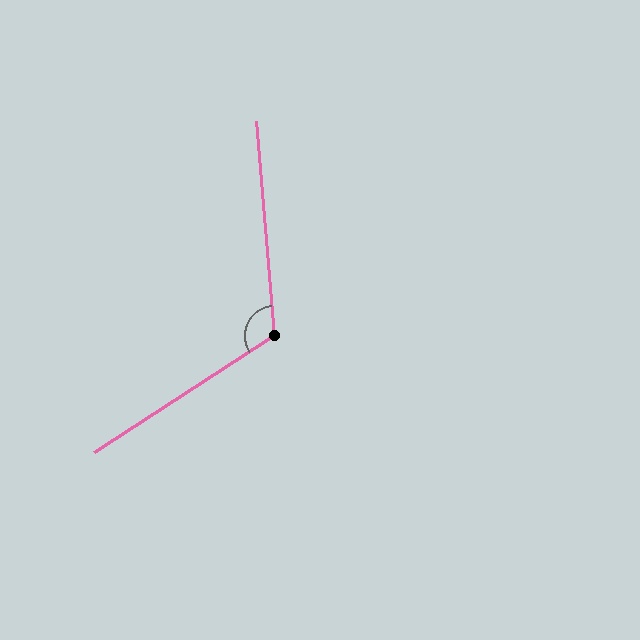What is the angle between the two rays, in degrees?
Approximately 118 degrees.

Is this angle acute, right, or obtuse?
It is obtuse.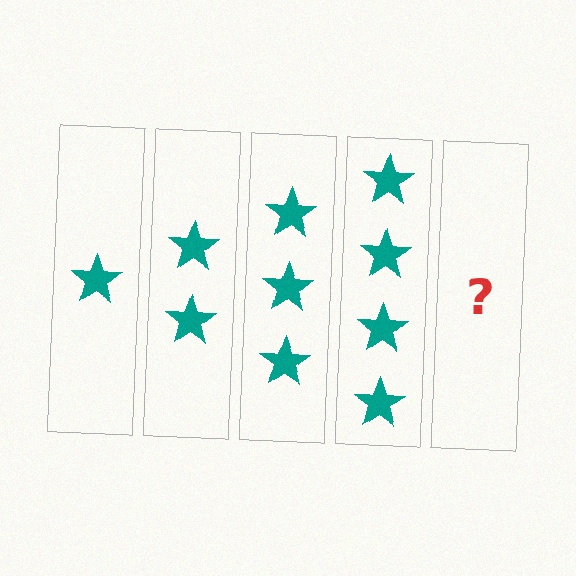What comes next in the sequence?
The next element should be 5 stars.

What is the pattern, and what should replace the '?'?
The pattern is that each step adds one more star. The '?' should be 5 stars.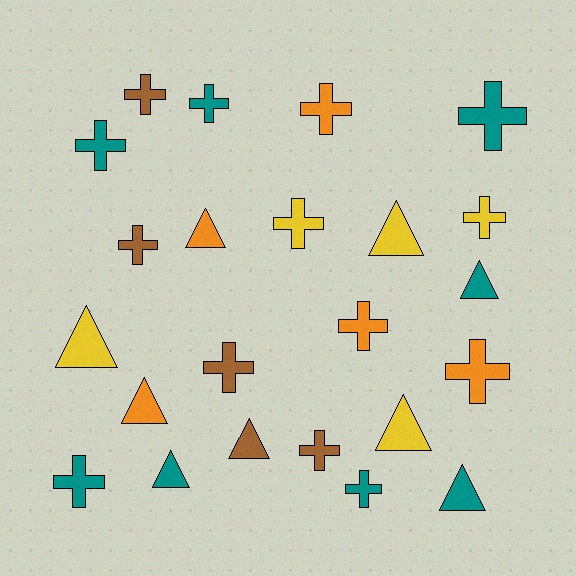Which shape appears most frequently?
Cross, with 14 objects.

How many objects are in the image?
There are 23 objects.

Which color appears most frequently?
Teal, with 8 objects.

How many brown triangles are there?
There is 1 brown triangle.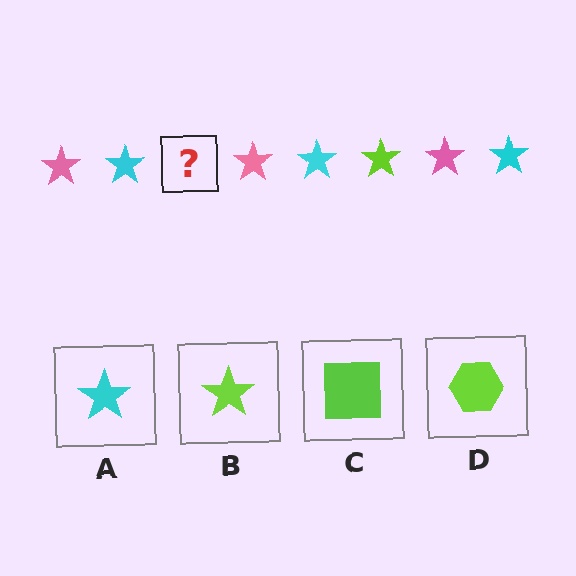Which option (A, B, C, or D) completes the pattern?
B.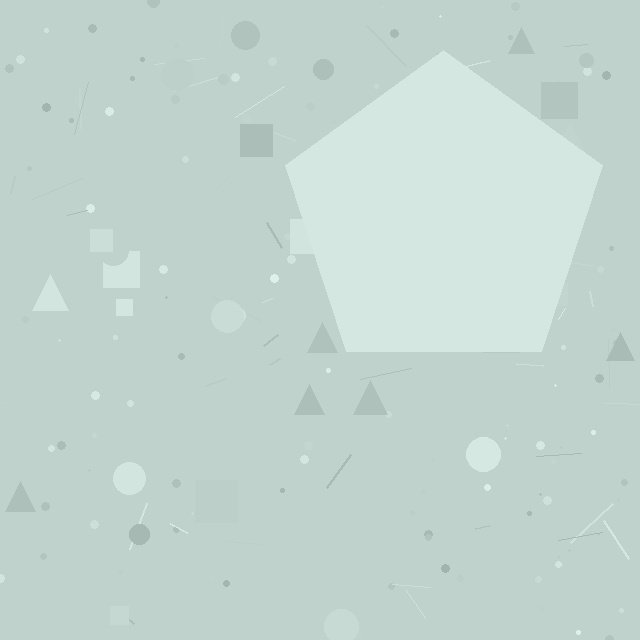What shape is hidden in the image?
A pentagon is hidden in the image.